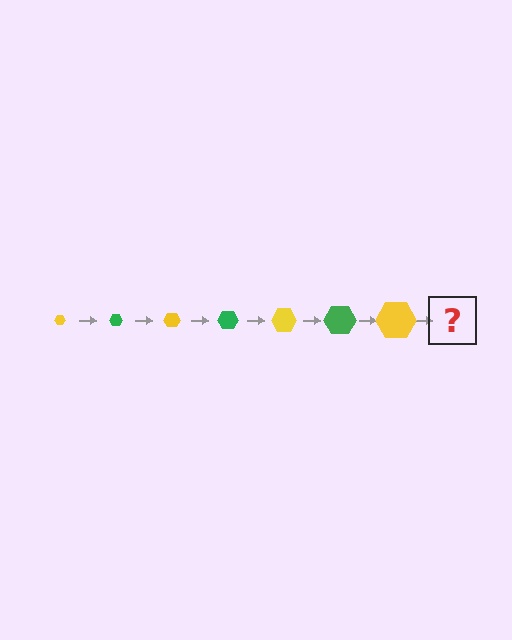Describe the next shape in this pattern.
It should be a green hexagon, larger than the previous one.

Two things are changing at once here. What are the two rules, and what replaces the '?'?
The two rules are that the hexagon grows larger each step and the color cycles through yellow and green. The '?' should be a green hexagon, larger than the previous one.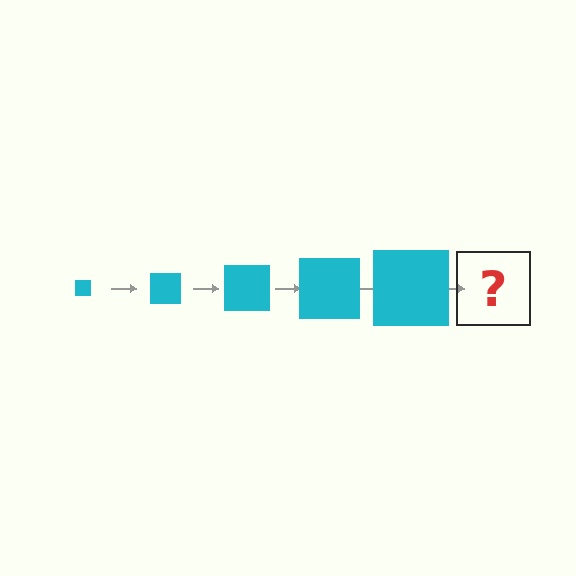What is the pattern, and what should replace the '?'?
The pattern is that the square gets progressively larger each step. The '?' should be a cyan square, larger than the previous one.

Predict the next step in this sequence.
The next step is a cyan square, larger than the previous one.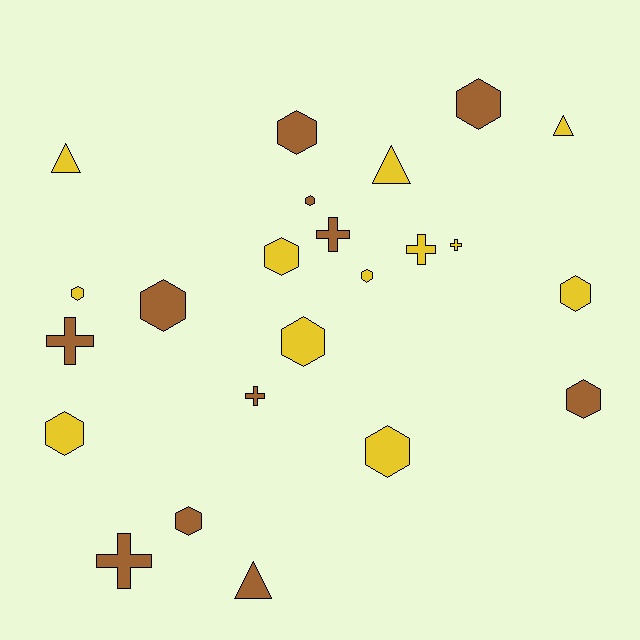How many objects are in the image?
There are 23 objects.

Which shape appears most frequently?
Hexagon, with 13 objects.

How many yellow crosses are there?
There are 2 yellow crosses.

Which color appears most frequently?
Yellow, with 12 objects.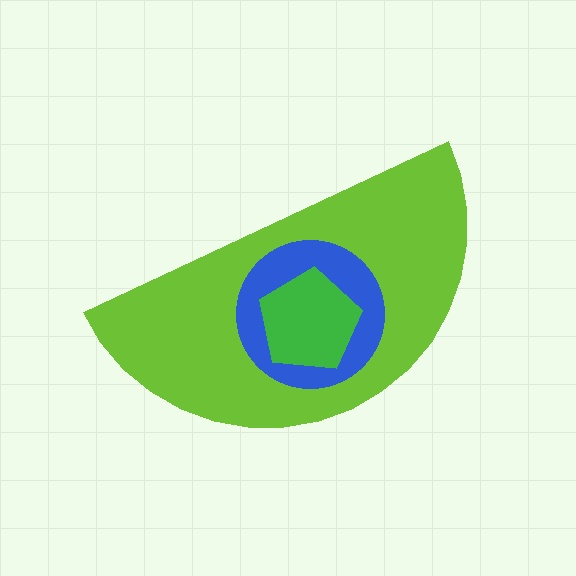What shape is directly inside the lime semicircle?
The blue circle.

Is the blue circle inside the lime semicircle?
Yes.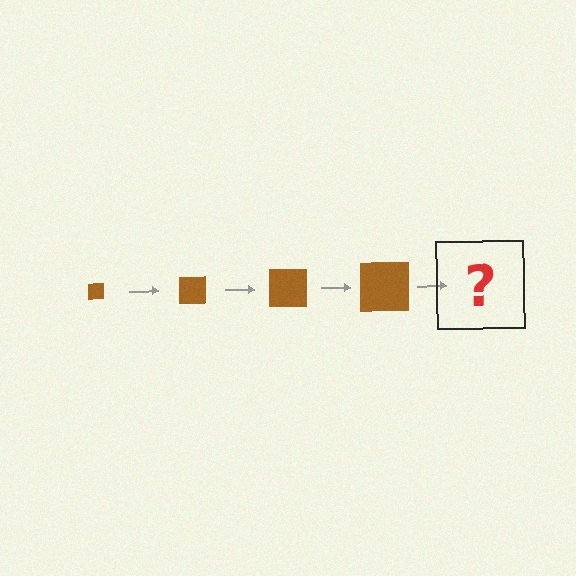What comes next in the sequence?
The next element should be a brown square, larger than the previous one.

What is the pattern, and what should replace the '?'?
The pattern is that the square gets progressively larger each step. The '?' should be a brown square, larger than the previous one.